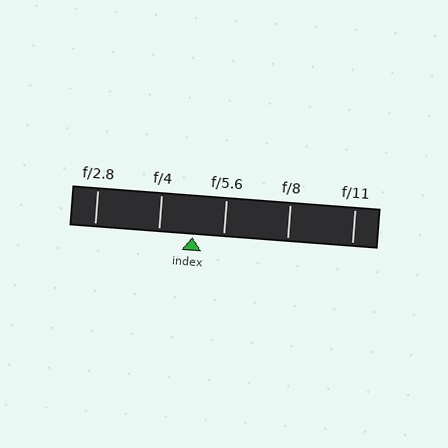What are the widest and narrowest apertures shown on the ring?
The widest aperture shown is f/2.8 and the narrowest is f/11.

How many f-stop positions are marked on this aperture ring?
There are 5 f-stop positions marked.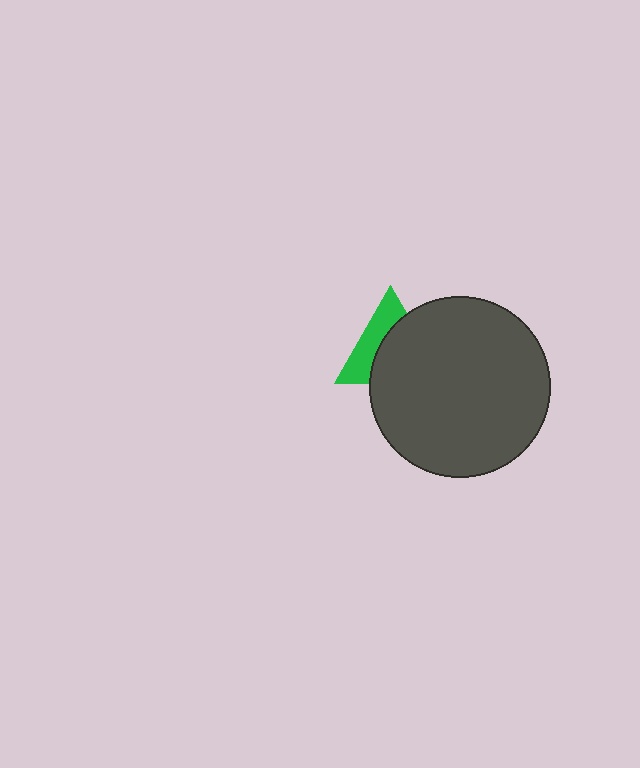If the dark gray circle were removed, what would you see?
You would see the complete green triangle.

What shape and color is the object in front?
The object in front is a dark gray circle.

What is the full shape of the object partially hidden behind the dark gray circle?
The partially hidden object is a green triangle.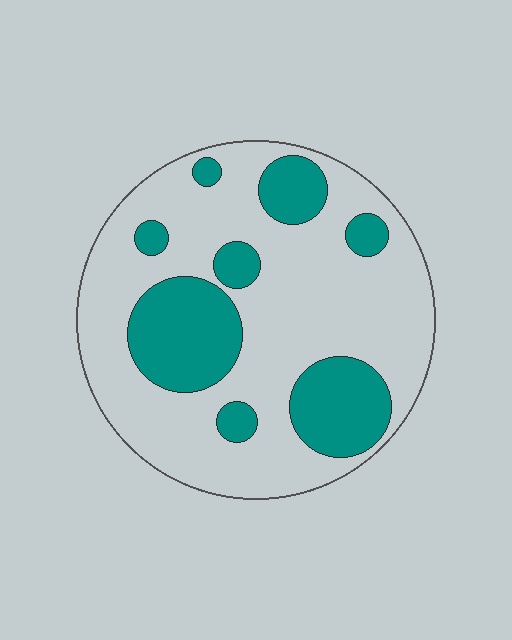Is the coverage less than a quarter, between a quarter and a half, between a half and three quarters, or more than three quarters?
Between a quarter and a half.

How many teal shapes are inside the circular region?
8.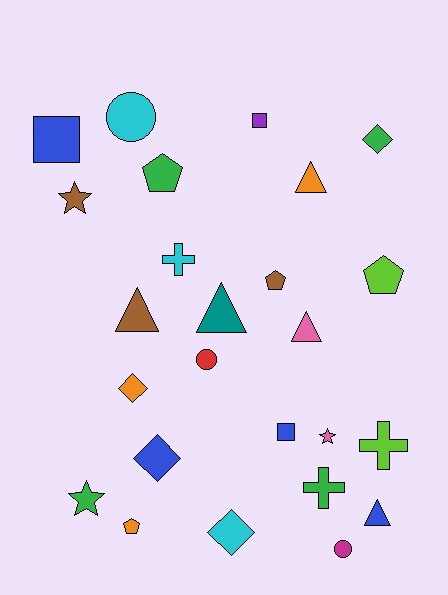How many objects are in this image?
There are 25 objects.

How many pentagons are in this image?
There are 4 pentagons.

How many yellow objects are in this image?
There are no yellow objects.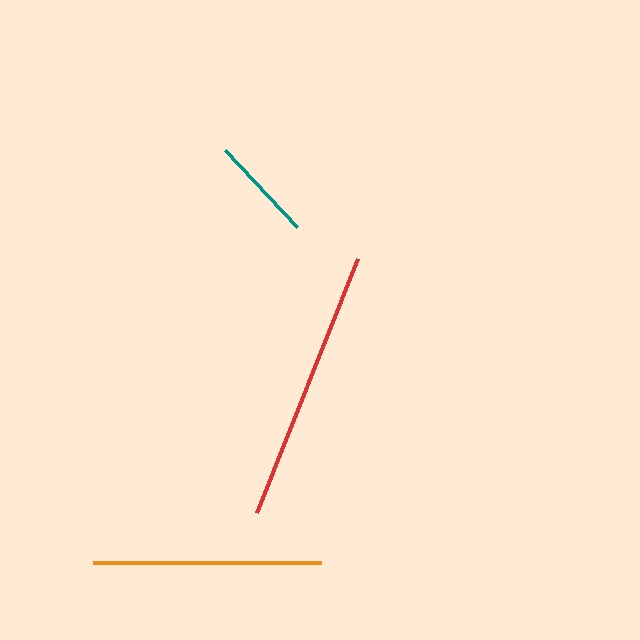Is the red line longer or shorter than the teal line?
The red line is longer than the teal line.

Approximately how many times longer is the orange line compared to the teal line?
The orange line is approximately 2.2 times the length of the teal line.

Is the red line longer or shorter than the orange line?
The red line is longer than the orange line.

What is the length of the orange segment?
The orange segment is approximately 229 pixels long.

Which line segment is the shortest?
The teal line is the shortest at approximately 105 pixels.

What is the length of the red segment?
The red segment is approximately 273 pixels long.